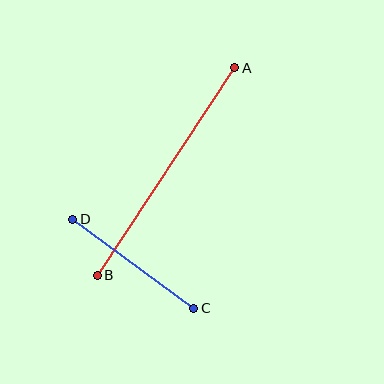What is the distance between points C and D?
The distance is approximately 150 pixels.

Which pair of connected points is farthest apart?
Points A and B are farthest apart.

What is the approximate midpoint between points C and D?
The midpoint is at approximately (133, 264) pixels.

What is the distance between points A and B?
The distance is approximately 249 pixels.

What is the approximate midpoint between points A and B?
The midpoint is at approximately (166, 171) pixels.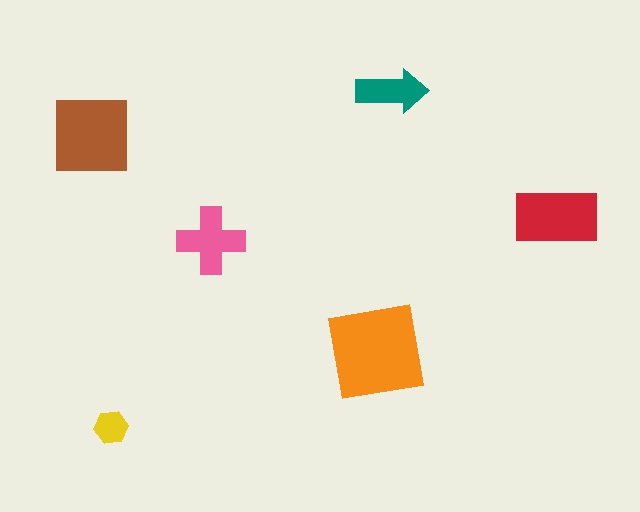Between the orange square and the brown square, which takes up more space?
The orange square.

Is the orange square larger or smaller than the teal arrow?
Larger.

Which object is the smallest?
The yellow hexagon.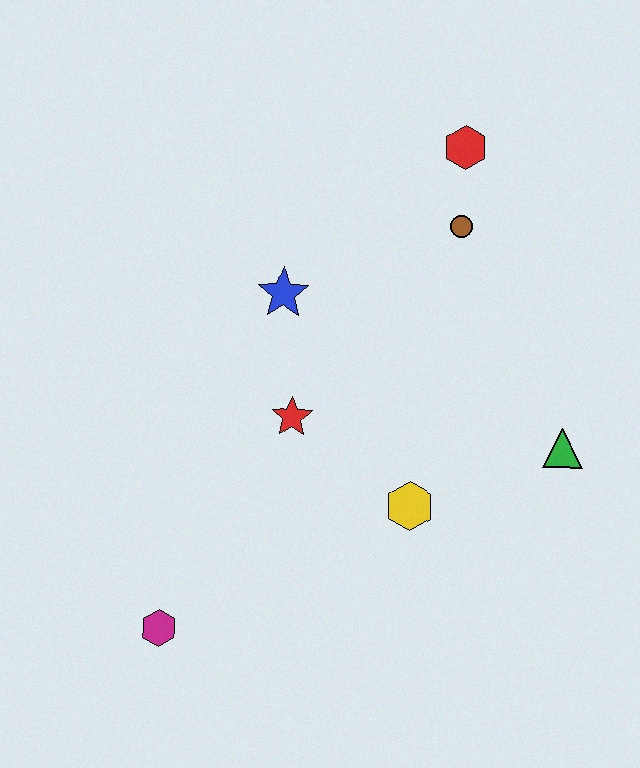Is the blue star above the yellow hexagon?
Yes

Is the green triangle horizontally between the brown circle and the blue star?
No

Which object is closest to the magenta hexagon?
The red star is closest to the magenta hexagon.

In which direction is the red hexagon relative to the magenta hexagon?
The red hexagon is above the magenta hexagon.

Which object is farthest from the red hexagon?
The magenta hexagon is farthest from the red hexagon.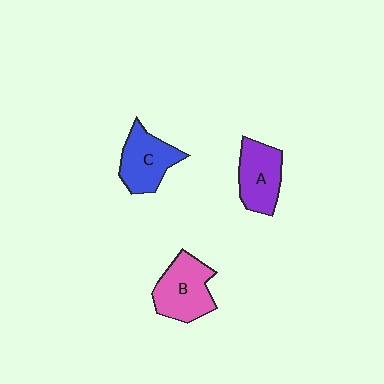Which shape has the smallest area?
Shape A (purple).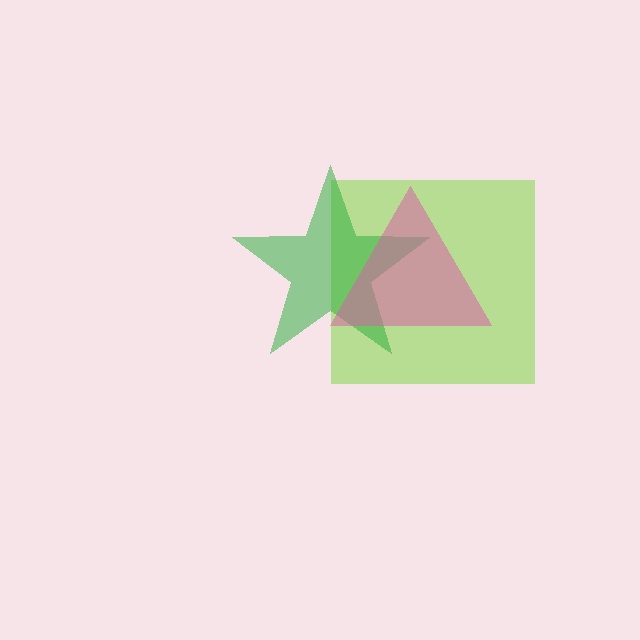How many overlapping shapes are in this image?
There are 3 overlapping shapes in the image.